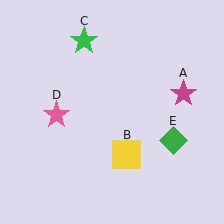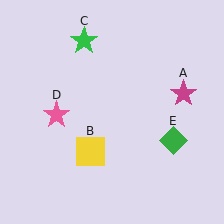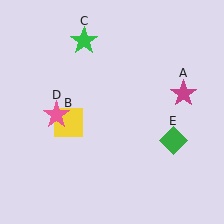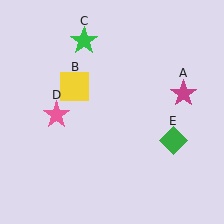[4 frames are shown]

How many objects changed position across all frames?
1 object changed position: yellow square (object B).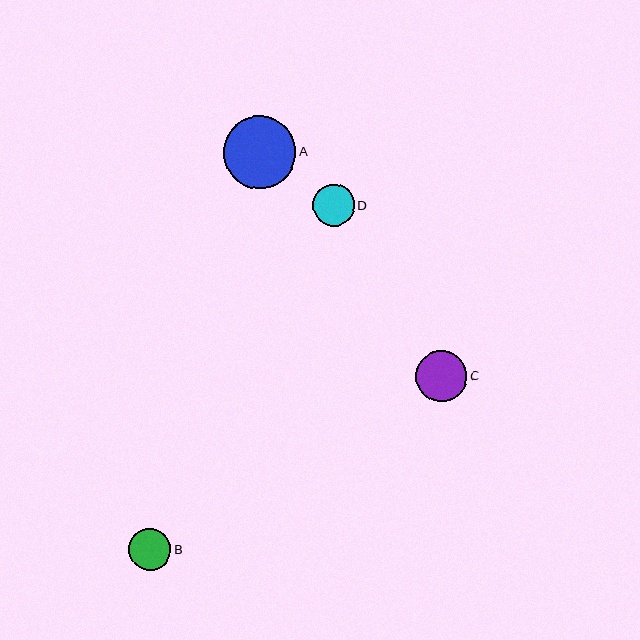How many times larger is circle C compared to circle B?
Circle C is approximately 1.2 times the size of circle B.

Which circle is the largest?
Circle A is the largest with a size of approximately 72 pixels.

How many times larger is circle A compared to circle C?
Circle A is approximately 1.4 times the size of circle C.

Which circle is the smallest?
Circle B is the smallest with a size of approximately 42 pixels.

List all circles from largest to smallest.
From largest to smallest: A, C, D, B.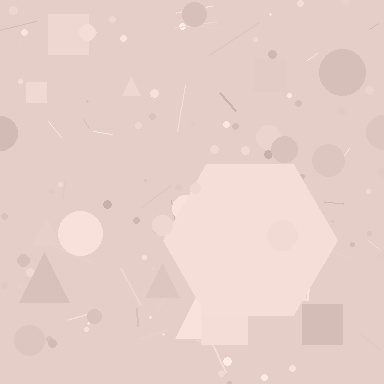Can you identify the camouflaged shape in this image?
The camouflaged shape is a hexagon.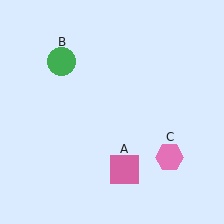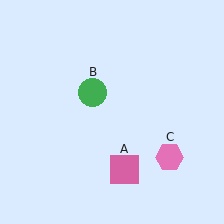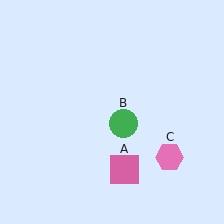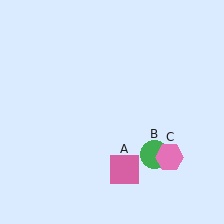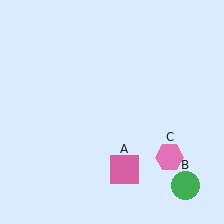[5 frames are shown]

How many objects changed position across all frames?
1 object changed position: green circle (object B).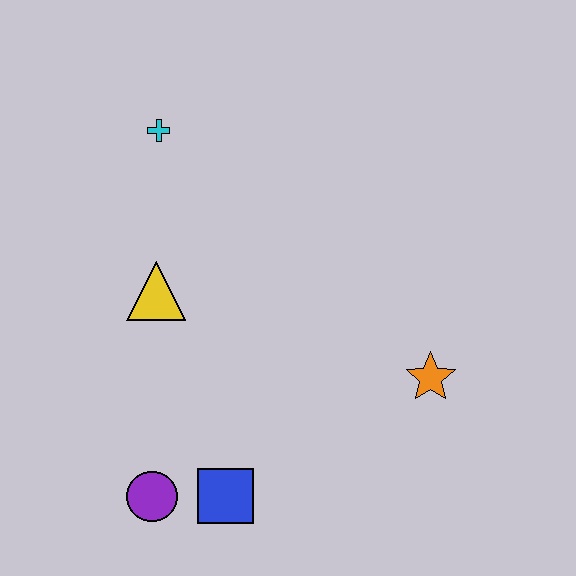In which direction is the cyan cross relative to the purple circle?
The cyan cross is above the purple circle.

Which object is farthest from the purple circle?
The cyan cross is farthest from the purple circle.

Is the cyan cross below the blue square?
No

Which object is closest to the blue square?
The purple circle is closest to the blue square.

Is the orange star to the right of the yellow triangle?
Yes